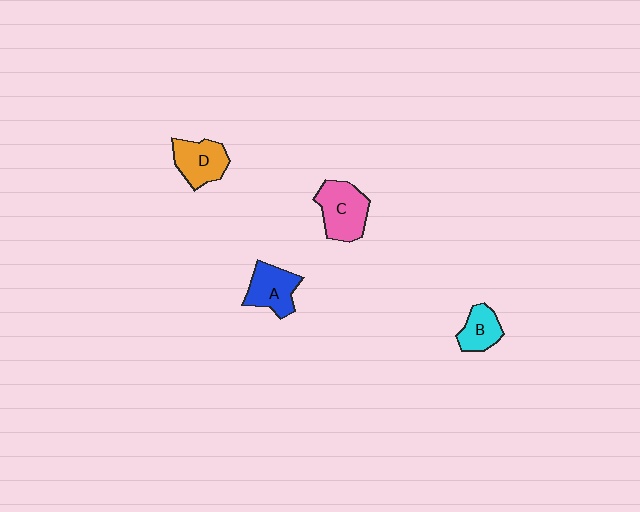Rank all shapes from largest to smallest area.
From largest to smallest: C (pink), D (orange), A (blue), B (cyan).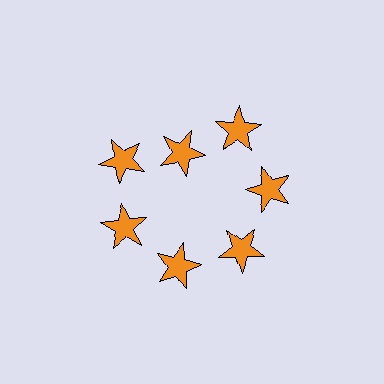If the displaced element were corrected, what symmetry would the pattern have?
It would have 7-fold rotational symmetry — the pattern would map onto itself every 51 degrees.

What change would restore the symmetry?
The symmetry would be restored by moving it outward, back onto the ring so that all 7 stars sit at equal angles and equal distance from the center.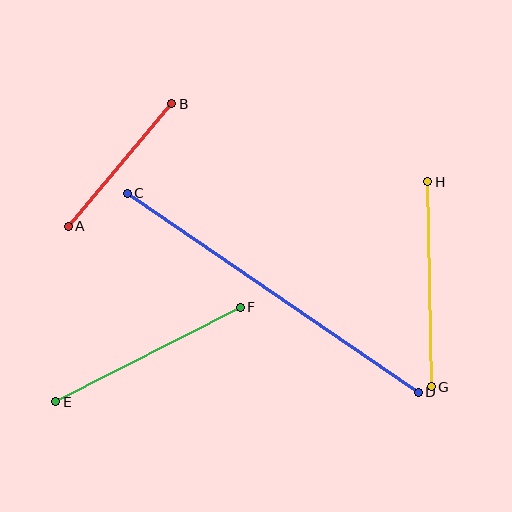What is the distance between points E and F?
The distance is approximately 207 pixels.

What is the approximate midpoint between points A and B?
The midpoint is at approximately (120, 165) pixels.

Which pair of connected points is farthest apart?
Points C and D are farthest apart.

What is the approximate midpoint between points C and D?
The midpoint is at approximately (273, 293) pixels.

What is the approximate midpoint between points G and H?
The midpoint is at approximately (429, 284) pixels.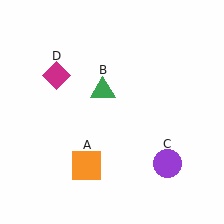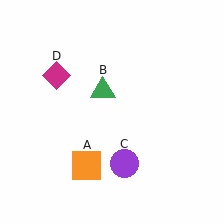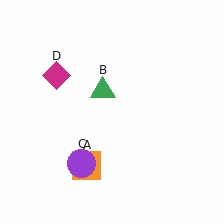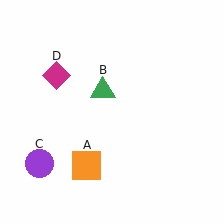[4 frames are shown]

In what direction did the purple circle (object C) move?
The purple circle (object C) moved left.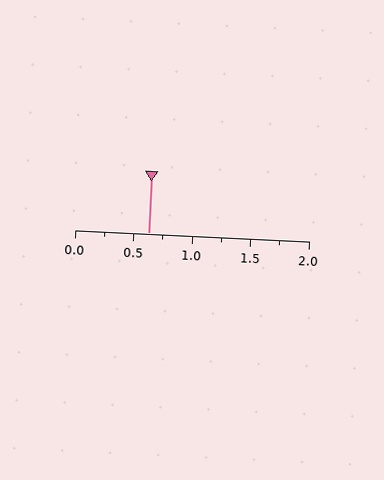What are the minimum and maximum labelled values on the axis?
The axis runs from 0.0 to 2.0.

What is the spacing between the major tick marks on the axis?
The major ticks are spaced 0.5 apart.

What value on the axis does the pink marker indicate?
The marker indicates approximately 0.62.